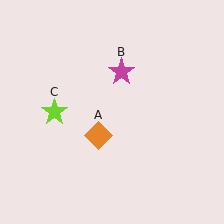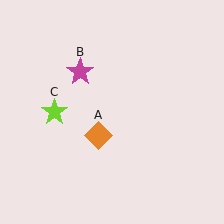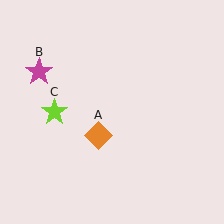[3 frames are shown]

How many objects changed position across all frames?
1 object changed position: magenta star (object B).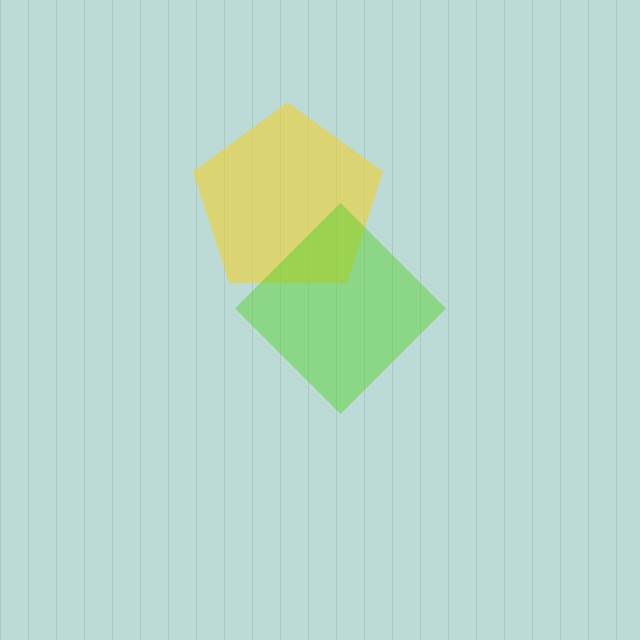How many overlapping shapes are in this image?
There are 2 overlapping shapes in the image.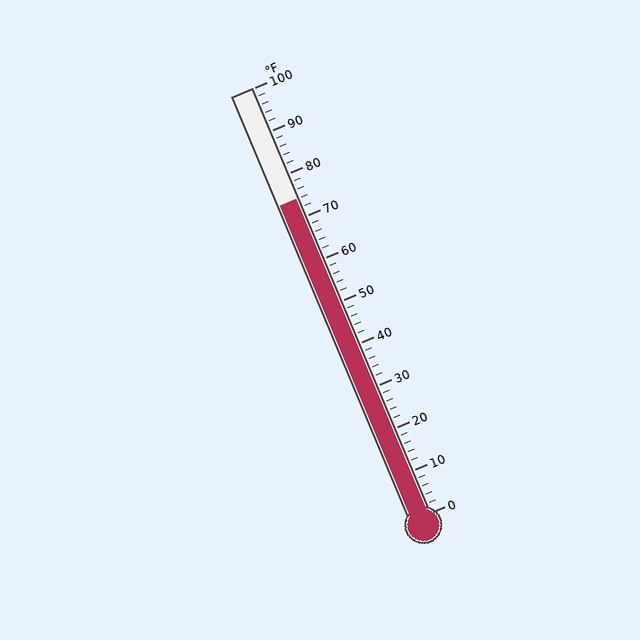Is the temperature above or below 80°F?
The temperature is below 80°F.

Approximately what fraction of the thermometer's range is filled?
The thermometer is filled to approximately 75% of its range.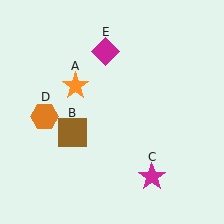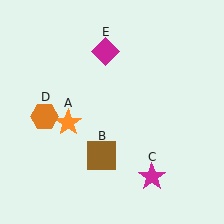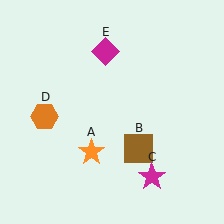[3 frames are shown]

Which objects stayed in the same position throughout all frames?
Magenta star (object C) and orange hexagon (object D) and magenta diamond (object E) remained stationary.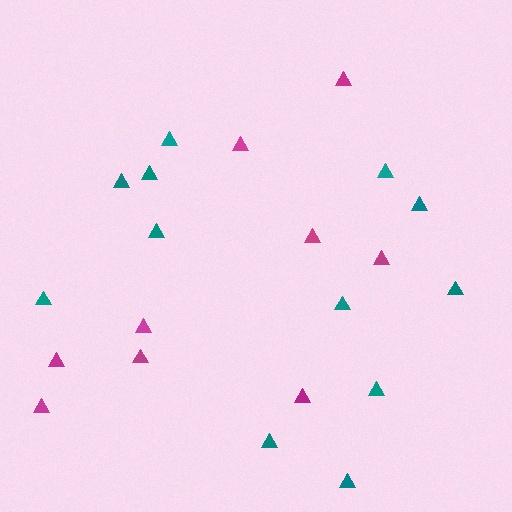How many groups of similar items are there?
There are 2 groups: one group of teal triangles (12) and one group of magenta triangles (9).